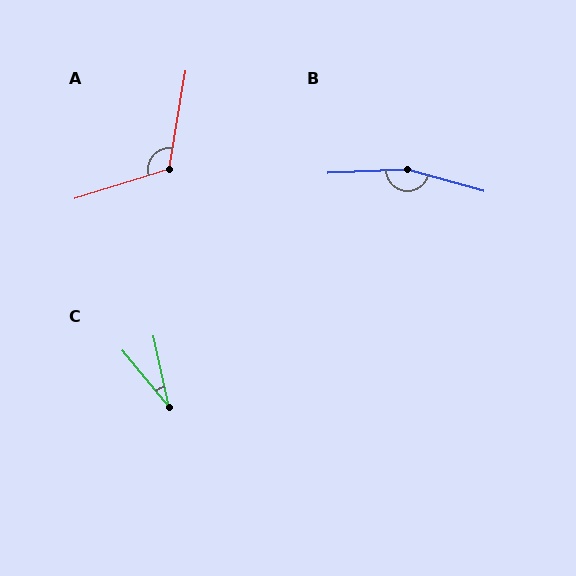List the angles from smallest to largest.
C (27°), A (117°), B (162°).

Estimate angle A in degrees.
Approximately 117 degrees.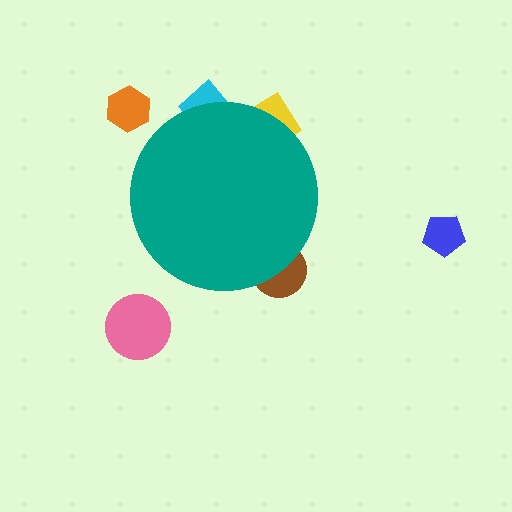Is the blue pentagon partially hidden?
No, the blue pentagon is fully visible.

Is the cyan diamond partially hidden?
Yes, the cyan diamond is partially hidden behind the teal circle.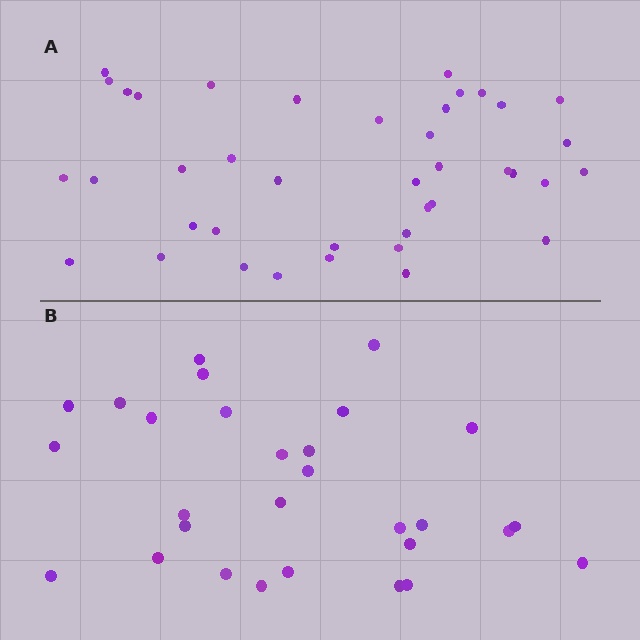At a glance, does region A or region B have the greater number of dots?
Region A (the top region) has more dots.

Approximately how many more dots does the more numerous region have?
Region A has roughly 12 or so more dots than region B.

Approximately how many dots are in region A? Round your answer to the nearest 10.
About 40 dots.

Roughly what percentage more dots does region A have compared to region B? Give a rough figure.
About 40% more.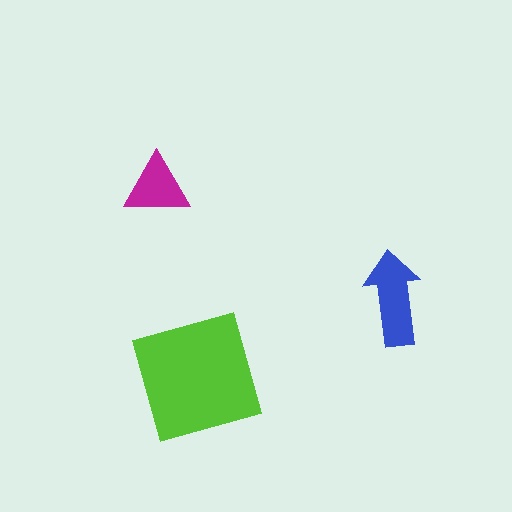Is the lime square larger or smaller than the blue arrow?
Larger.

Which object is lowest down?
The lime square is bottommost.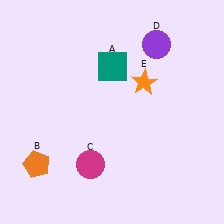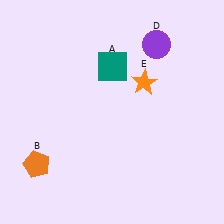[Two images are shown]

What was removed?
The magenta circle (C) was removed in Image 2.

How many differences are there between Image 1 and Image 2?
There is 1 difference between the two images.